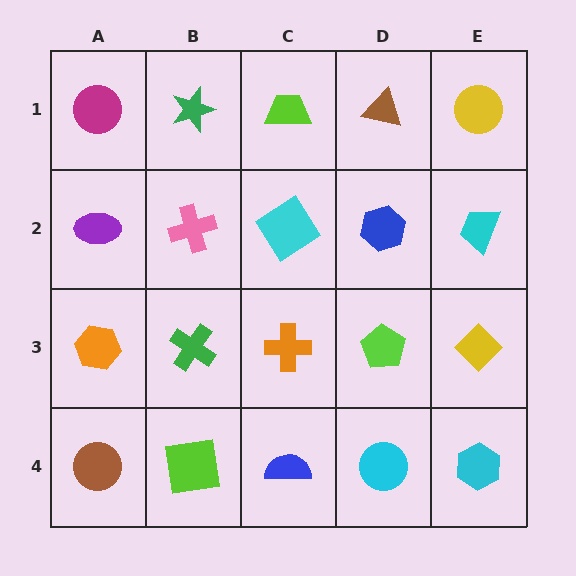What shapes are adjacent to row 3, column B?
A pink cross (row 2, column B), a lime square (row 4, column B), an orange hexagon (row 3, column A), an orange cross (row 3, column C).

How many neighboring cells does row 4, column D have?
3.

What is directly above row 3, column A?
A purple ellipse.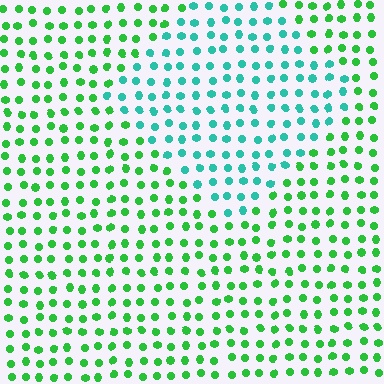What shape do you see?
I see a diamond.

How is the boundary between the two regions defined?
The boundary is defined purely by a slight shift in hue (about 44 degrees). Spacing, size, and orientation are identical on both sides.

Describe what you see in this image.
The image is filled with small green elements in a uniform arrangement. A diamond-shaped region is visible where the elements are tinted to a slightly different hue, forming a subtle color boundary.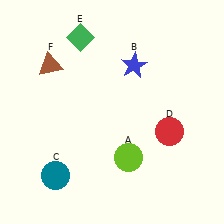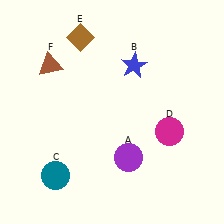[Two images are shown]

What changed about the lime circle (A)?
In Image 1, A is lime. In Image 2, it changed to purple.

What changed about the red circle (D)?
In Image 1, D is red. In Image 2, it changed to magenta.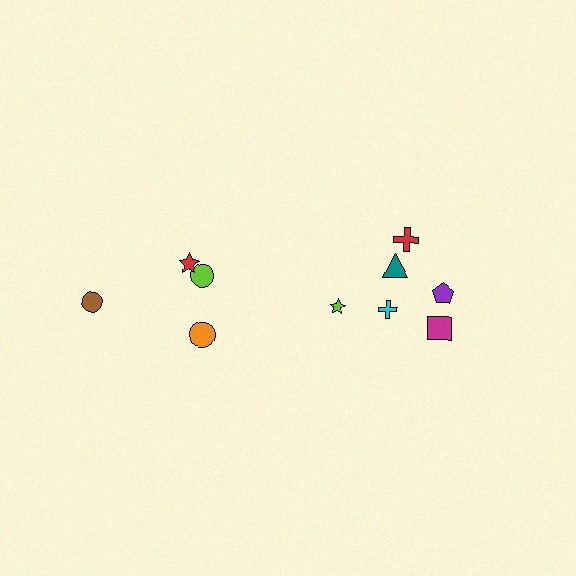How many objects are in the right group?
There are 6 objects.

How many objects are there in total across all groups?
There are 10 objects.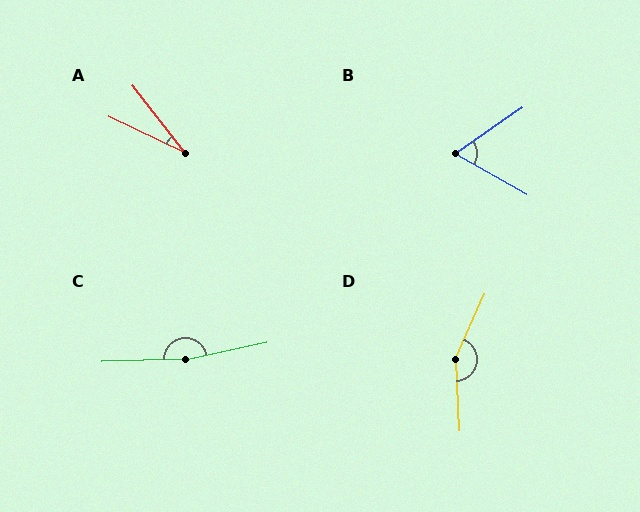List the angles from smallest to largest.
A (26°), B (64°), D (152°), C (170°).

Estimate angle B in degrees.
Approximately 64 degrees.